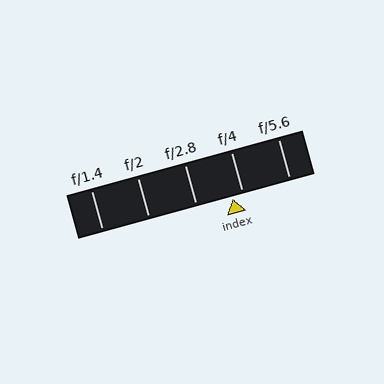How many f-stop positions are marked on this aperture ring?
There are 5 f-stop positions marked.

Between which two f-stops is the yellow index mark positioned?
The index mark is between f/2.8 and f/4.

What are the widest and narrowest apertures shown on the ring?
The widest aperture shown is f/1.4 and the narrowest is f/5.6.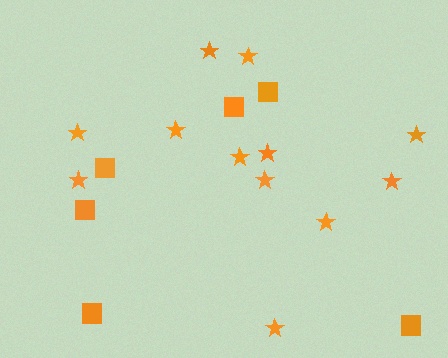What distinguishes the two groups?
There are 2 groups: one group of stars (12) and one group of squares (6).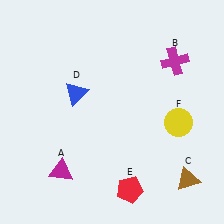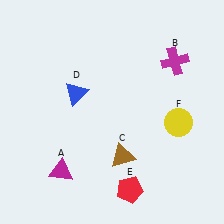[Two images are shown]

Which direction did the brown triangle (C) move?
The brown triangle (C) moved left.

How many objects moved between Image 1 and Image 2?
1 object moved between the two images.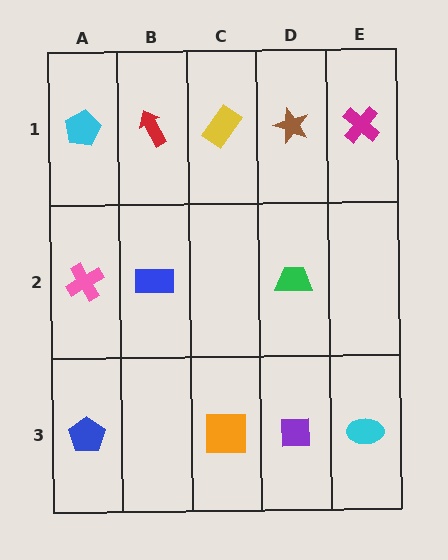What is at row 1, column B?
A red arrow.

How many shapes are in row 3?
4 shapes.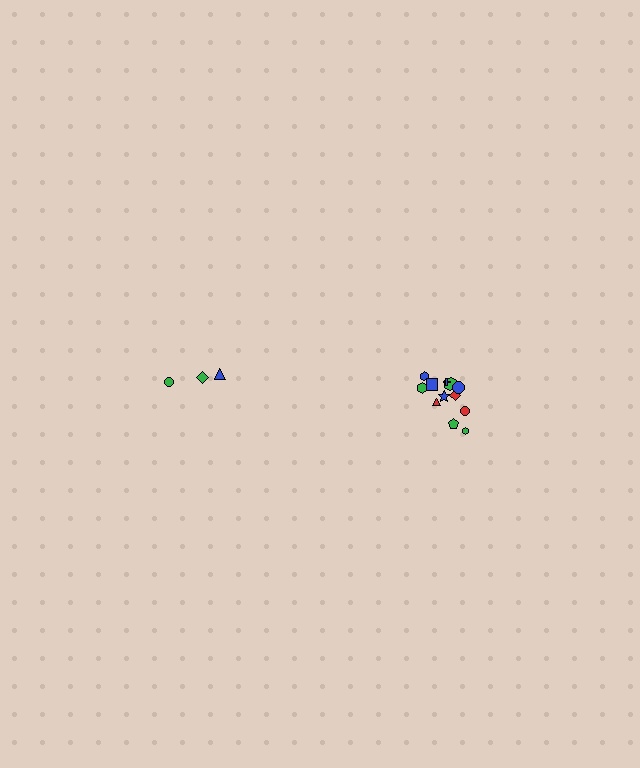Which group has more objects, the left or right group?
The right group.